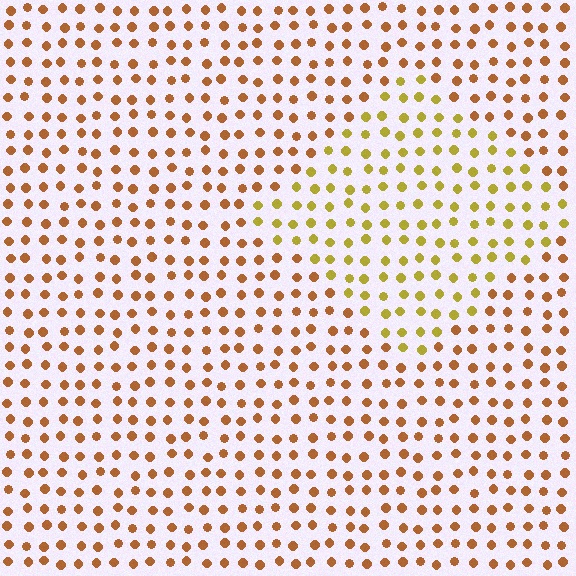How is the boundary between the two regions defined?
The boundary is defined purely by a slight shift in hue (about 32 degrees). Spacing, size, and orientation are identical on both sides.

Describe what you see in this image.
The image is filled with small brown elements in a uniform arrangement. A diamond-shaped region is visible where the elements are tinted to a slightly different hue, forming a subtle color boundary.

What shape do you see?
I see a diamond.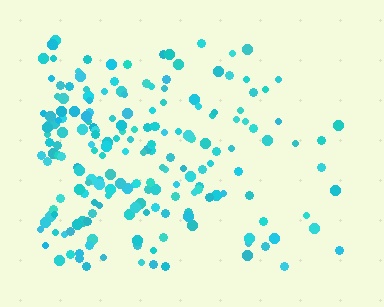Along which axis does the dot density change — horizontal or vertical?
Horizontal.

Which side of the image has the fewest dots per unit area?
The right.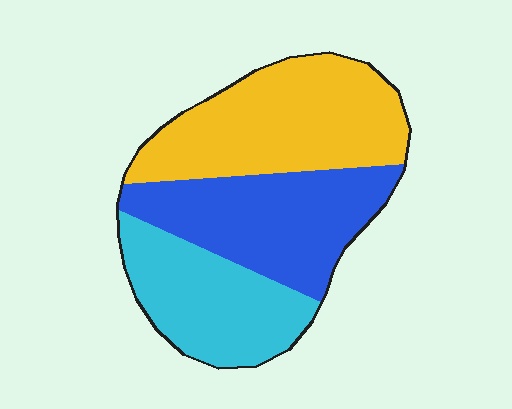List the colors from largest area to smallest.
From largest to smallest: yellow, blue, cyan.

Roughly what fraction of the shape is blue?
Blue covers 34% of the shape.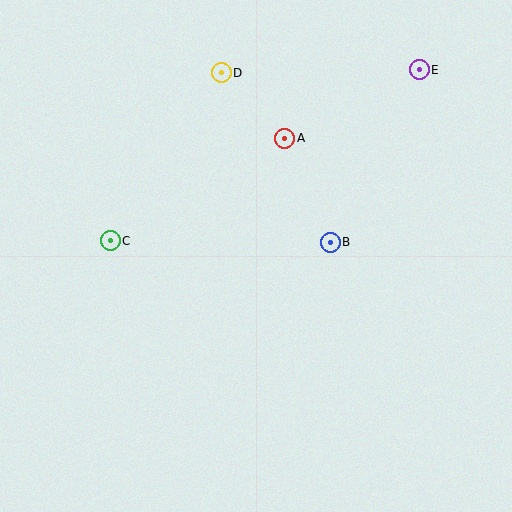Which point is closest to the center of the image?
Point B at (330, 242) is closest to the center.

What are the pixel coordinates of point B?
Point B is at (330, 242).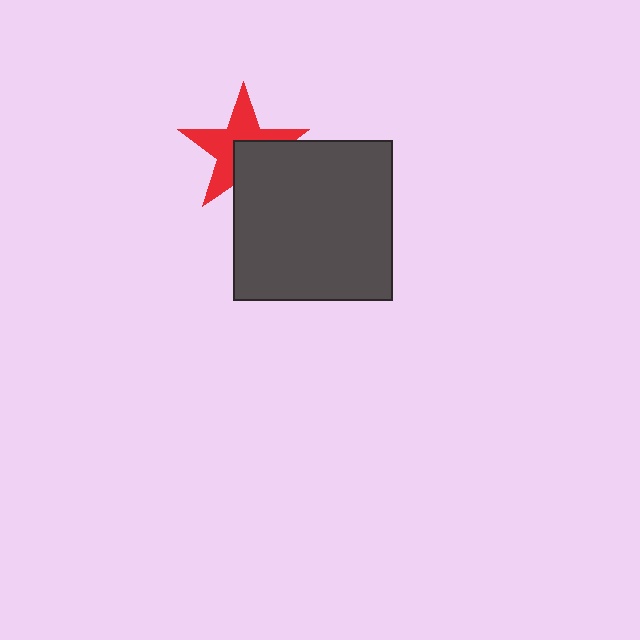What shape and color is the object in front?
The object in front is a dark gray square.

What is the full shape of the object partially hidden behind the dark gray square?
The partially hidden object is a red star.